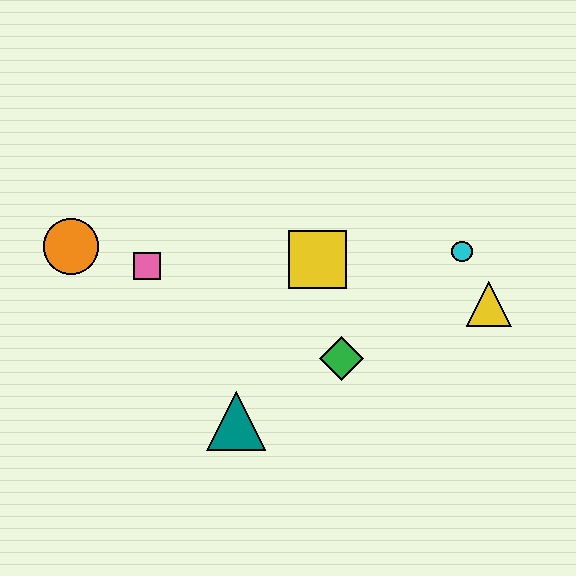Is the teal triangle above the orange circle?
No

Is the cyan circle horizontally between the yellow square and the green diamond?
No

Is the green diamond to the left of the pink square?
No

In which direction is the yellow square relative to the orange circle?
The yellow square is to the right of the orange circle.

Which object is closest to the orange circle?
The pink square is closest to the orange circle.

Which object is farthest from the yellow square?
The orange circle is farthest from the yellow square.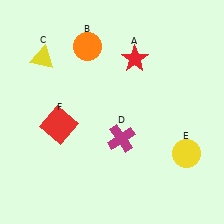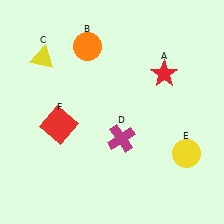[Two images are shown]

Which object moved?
The red star (A) moved right.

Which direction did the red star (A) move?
The red star (A) moved right.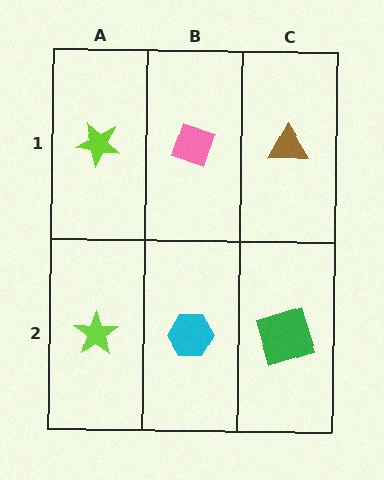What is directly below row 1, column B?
A cyan hexagon.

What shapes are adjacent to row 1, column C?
A green square (row 2, column C), a pink diamond (row 1, column B).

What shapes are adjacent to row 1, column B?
A cyan hexagon (row 2, column B), a lime star (row 1, column A), a brown triangle (row 1, column C).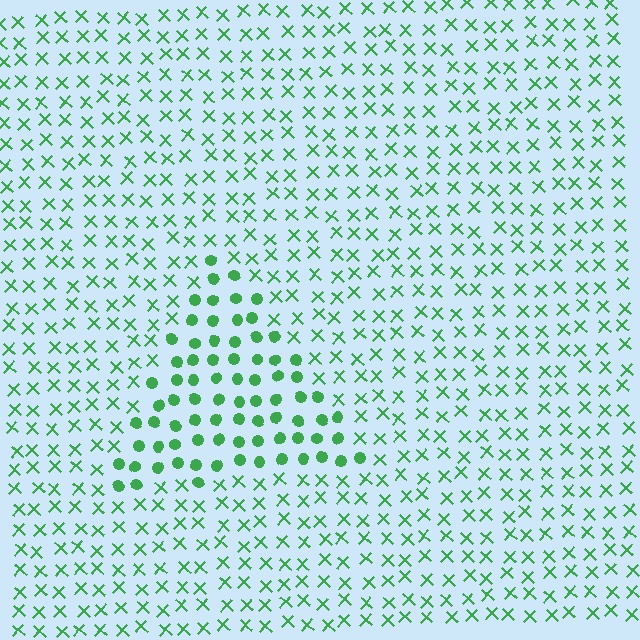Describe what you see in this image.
The image is filled with small green elements arranged in a uniform grid. A triangle-shaped region contains circles, while the surrounding area contains X marks. The boundary is defined purely by the change in element shape.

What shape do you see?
I see a triangle.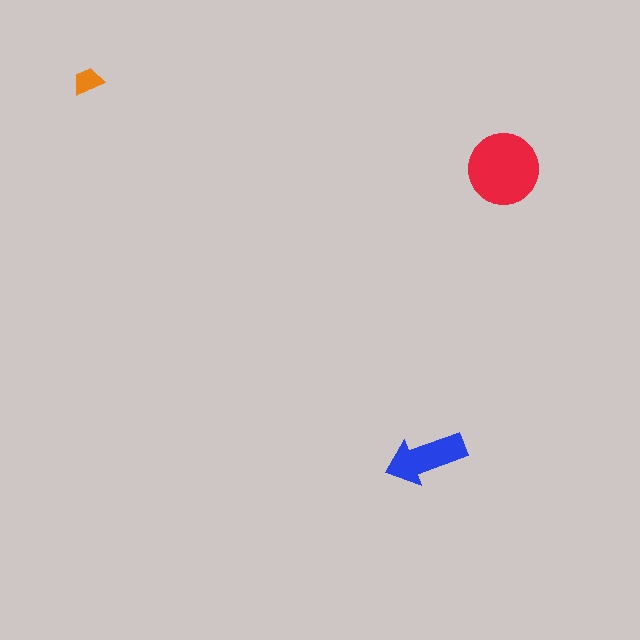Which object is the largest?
The red circle.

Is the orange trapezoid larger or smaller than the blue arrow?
Smaller.